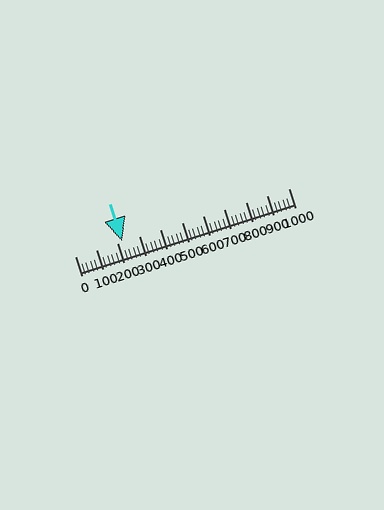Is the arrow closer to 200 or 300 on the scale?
The arrow is closer to 200.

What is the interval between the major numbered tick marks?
The major tick marks are spaced 100 units apart.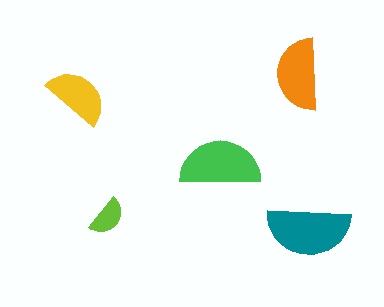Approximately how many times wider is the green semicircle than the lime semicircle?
About 2 times wider.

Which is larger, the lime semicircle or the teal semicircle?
The teal one.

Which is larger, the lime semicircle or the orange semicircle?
The orange one.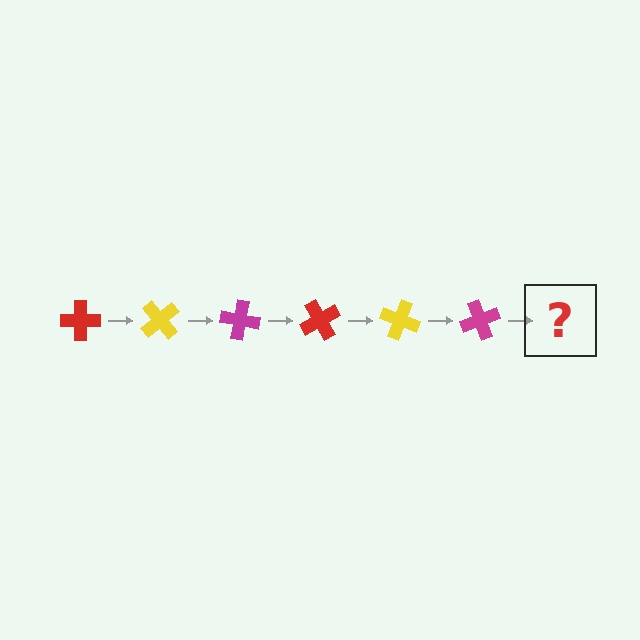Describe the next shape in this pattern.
It should be a red cross, rotated 300 degrees from the start.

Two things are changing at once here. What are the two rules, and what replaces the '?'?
The two rules are that it rotates 50 degrees each step and the color cycles through red, yellow, and magenta. The '?' should be a red cross, rotated 300 degrees from the start.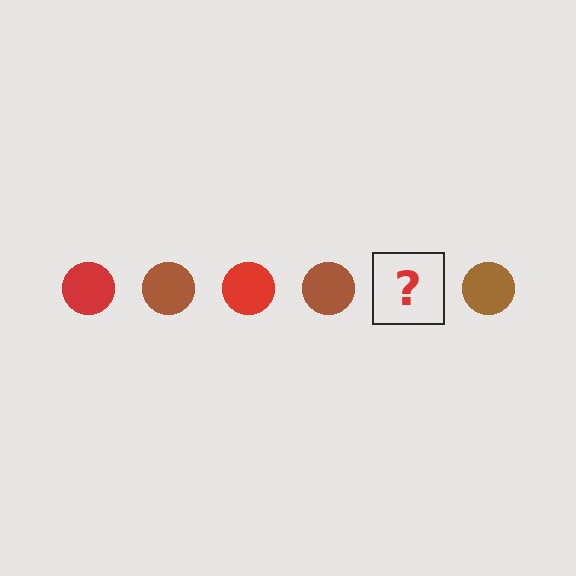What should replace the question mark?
The question mark should be replaced with a red circle.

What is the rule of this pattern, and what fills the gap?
The rule is that the pattern cycles through red, brown circles. The gap should be filled with a red circle.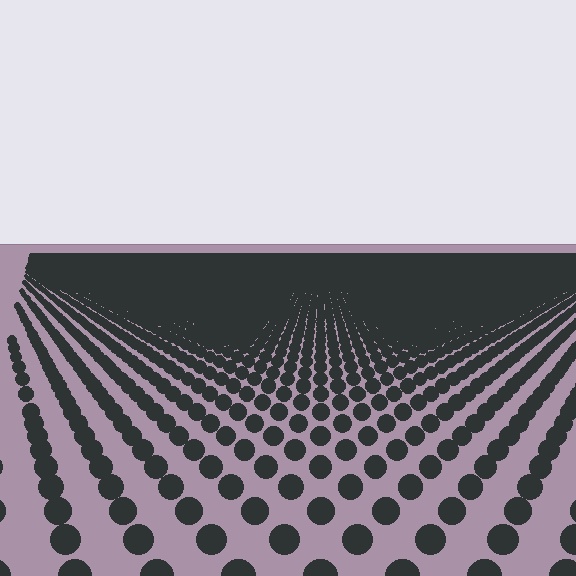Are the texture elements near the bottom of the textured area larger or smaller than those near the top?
Larger. Near the bottom, elements are closer to the viewer and appear at a bigger on-screen size.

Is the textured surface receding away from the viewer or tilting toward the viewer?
The surface is receding away from the viewer. Texture elements get smaller and denser toward the top.